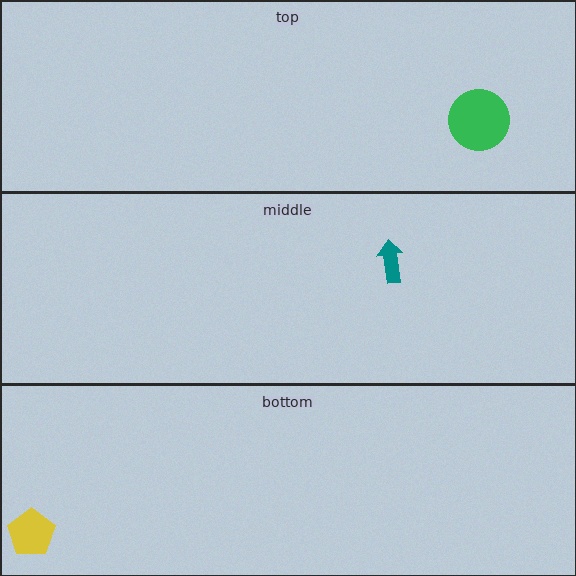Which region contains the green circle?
The top region.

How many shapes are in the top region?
1.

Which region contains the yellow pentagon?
The bottom region.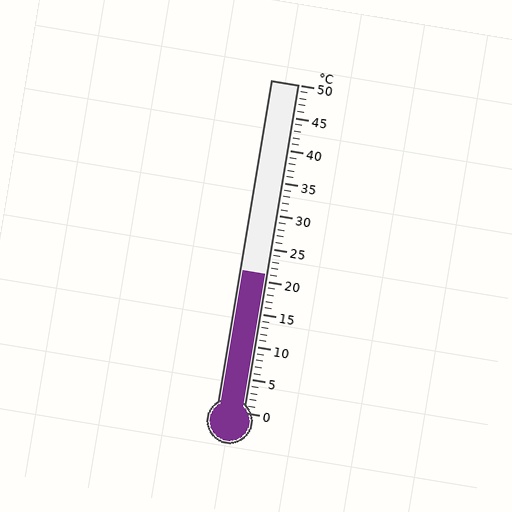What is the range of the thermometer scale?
The thermometer scale ranges from 0°C to 50°C.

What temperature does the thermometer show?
The thermometer shows approximately 21°C.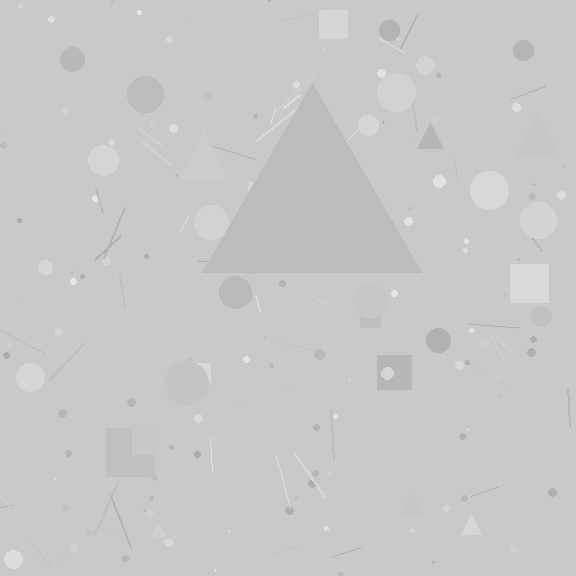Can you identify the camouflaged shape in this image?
The camouflaged shape is a triangle.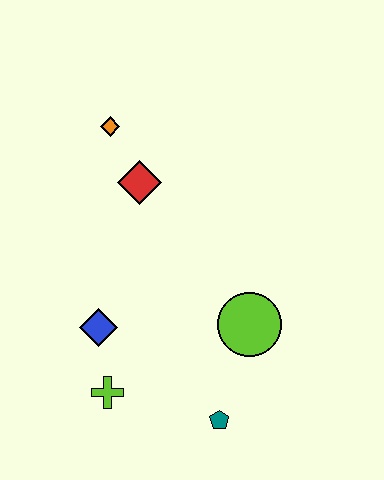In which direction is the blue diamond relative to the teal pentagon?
The blue diamond is to the left of the teal pentagon.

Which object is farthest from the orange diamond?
The teal pentagon is farthest from the orange diamond.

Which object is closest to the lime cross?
The blue diamond is closest to the lime cross.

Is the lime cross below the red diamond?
Yes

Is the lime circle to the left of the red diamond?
No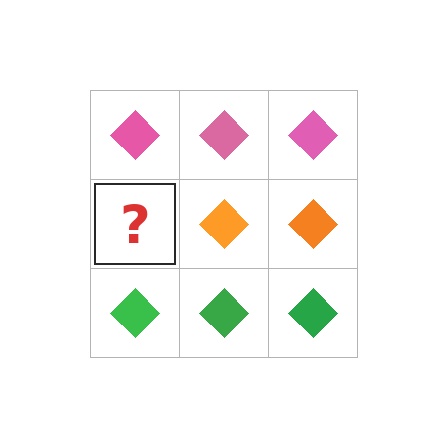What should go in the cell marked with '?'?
The missing cell should contain an orange diamond.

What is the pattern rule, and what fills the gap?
The rule is that each row has a consistent color. The gap should be filled with an orange diamond.